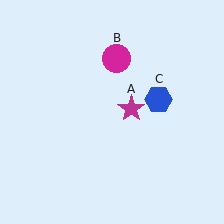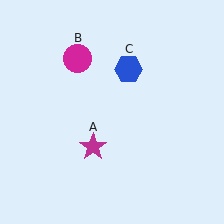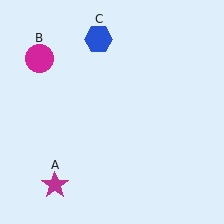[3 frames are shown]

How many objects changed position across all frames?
3 objects changed position: magenta star (object A), magenta circle (object B), blue hexagon (object C).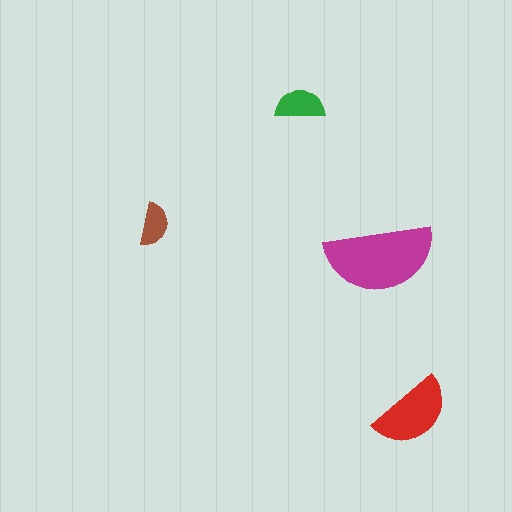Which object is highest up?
The green semicircle is topmost.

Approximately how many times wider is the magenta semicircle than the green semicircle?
About 2 times wider.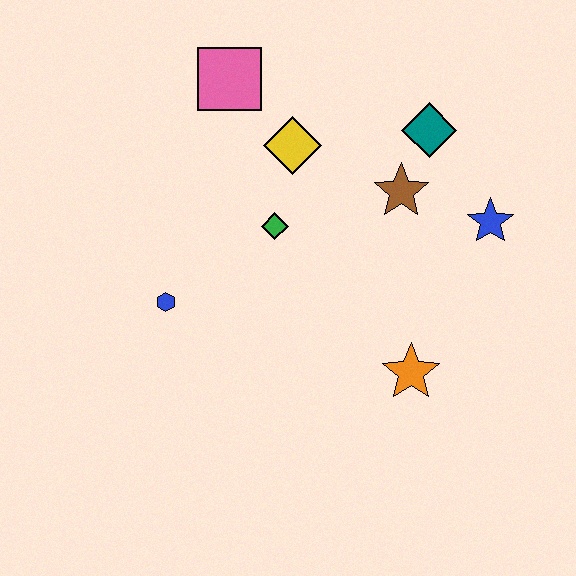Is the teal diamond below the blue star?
No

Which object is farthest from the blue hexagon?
The blue star is farthest from the blue hexagon.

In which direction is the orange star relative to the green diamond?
The orange star is below the green diamond.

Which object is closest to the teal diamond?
The brown star is closest to the teal diamond.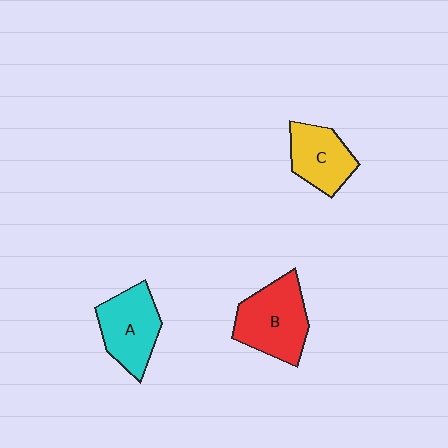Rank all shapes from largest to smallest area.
From largest to smallest: B (red), A (cyan), C (yellow).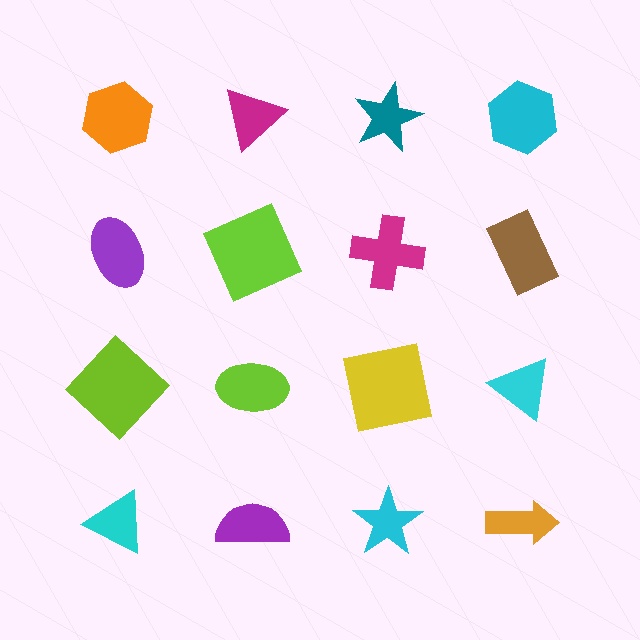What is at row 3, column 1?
A lime diamond.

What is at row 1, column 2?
A magenta triangle.